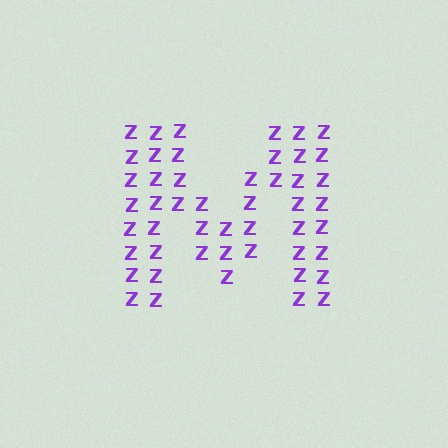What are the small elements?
The small elements are letter Z's.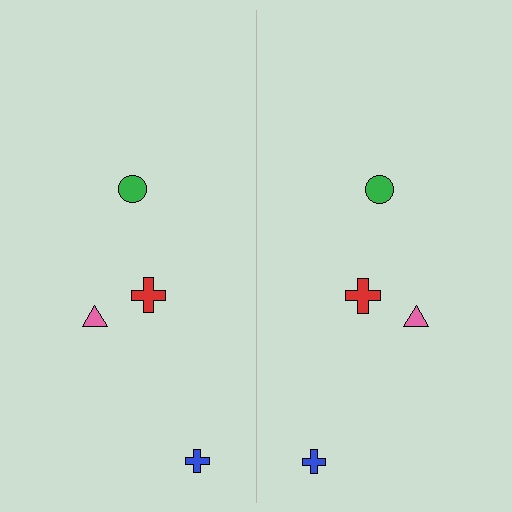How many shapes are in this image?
There are 8 shapes in this image.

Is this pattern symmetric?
Yes, this pattern has bilateral (reflection) symmetry.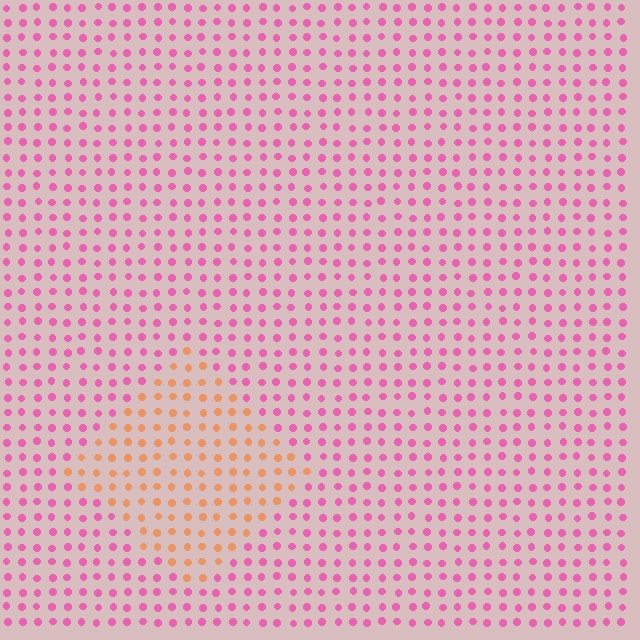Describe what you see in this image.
The image is filled with small pink elements in a uniform arrangement. A diamond-shaped region is visible where the elements are tinted to a slightly different hue, forming a subtle color boundary.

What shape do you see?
I see a diamond.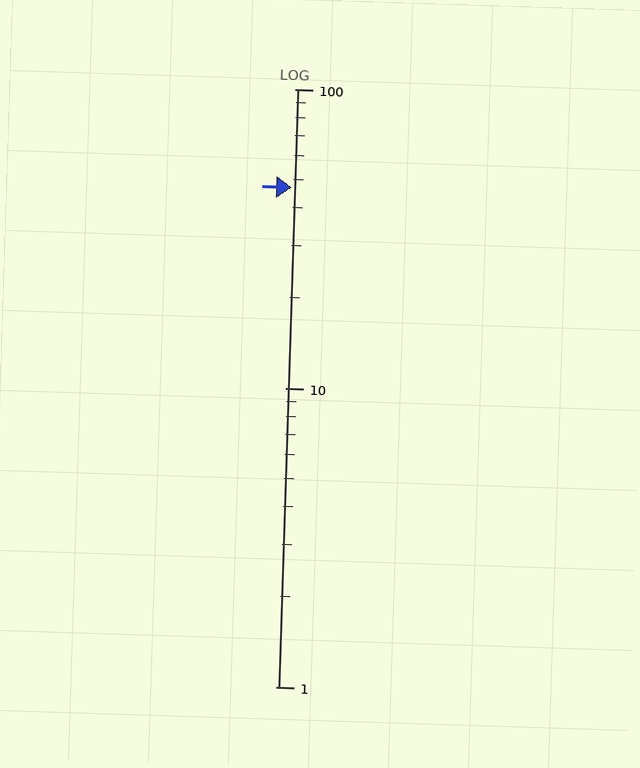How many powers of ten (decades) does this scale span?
The scale spans 2 decades, from 1 to 100.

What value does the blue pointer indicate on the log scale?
The pointer indicates approximately 47.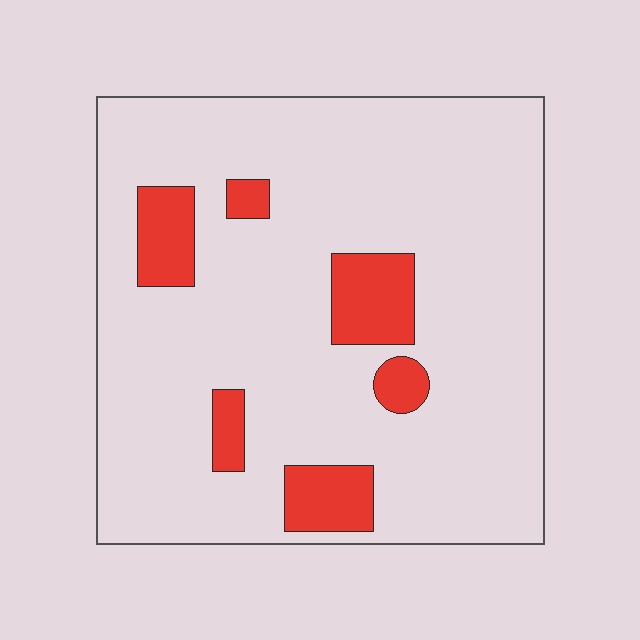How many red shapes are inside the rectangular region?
6.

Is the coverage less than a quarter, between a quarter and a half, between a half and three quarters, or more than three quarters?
Less than a quarter.